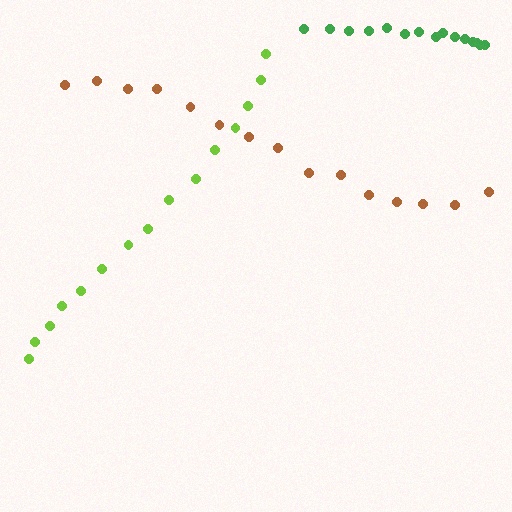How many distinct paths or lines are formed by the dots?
There are 3 distinct paths.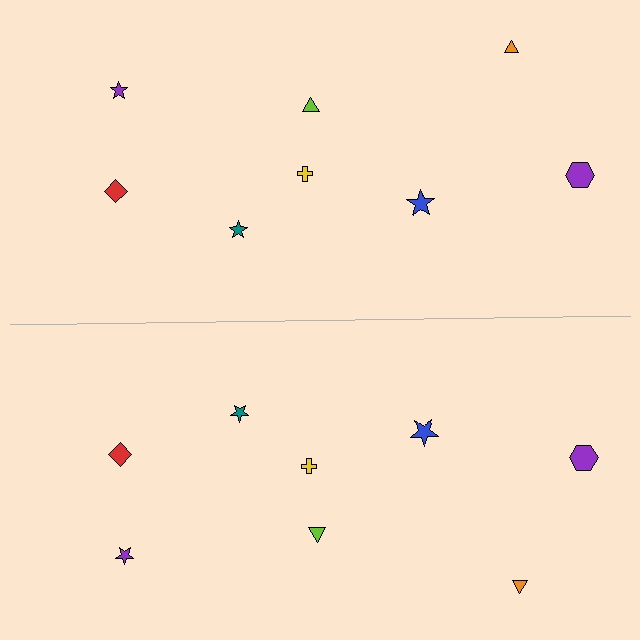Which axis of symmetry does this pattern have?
The pattern has a horizontal axis of symmetry running through the center of the image.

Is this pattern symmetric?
Yes, this pattern has bilateral (reflection) symmetry.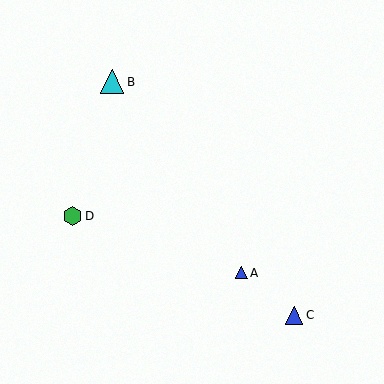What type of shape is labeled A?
Shape A is a blue triangle.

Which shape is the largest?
The cyan triangle (labeled B) is the largest.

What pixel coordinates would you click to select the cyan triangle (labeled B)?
Click at (112, 82) to select the cyan triangle B.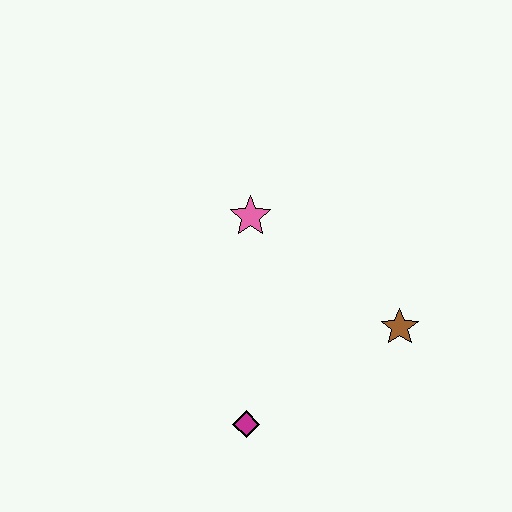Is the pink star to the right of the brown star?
No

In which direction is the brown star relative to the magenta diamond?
The brown star is to the right of the magenta diamond.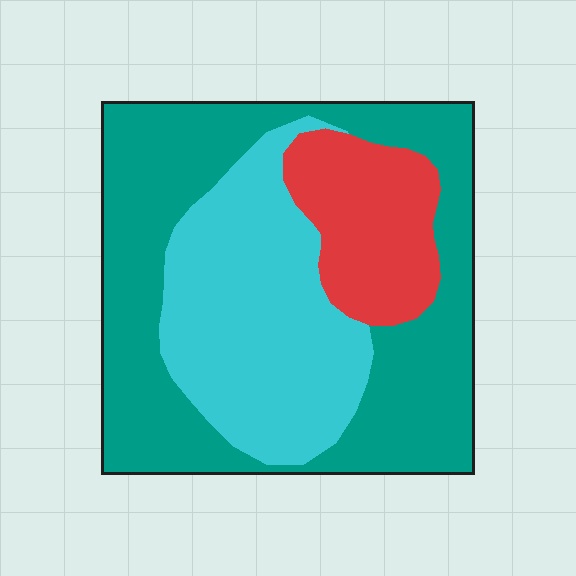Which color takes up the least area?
Red, at roughly 15%.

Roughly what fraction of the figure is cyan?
Cyan covers around 35% of the figure.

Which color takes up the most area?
Teal, at roughly 50%.